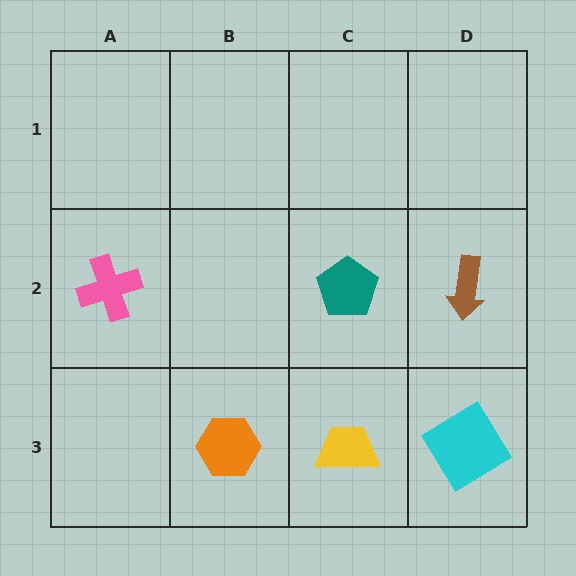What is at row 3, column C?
A yellow trapezoid.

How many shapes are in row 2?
3 shapes.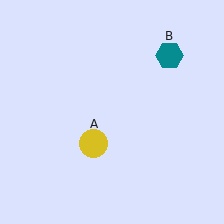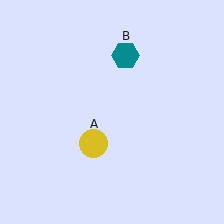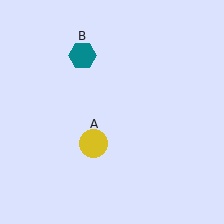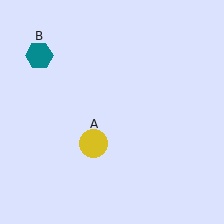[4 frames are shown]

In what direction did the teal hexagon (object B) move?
The teal hexagon (object B) moved left.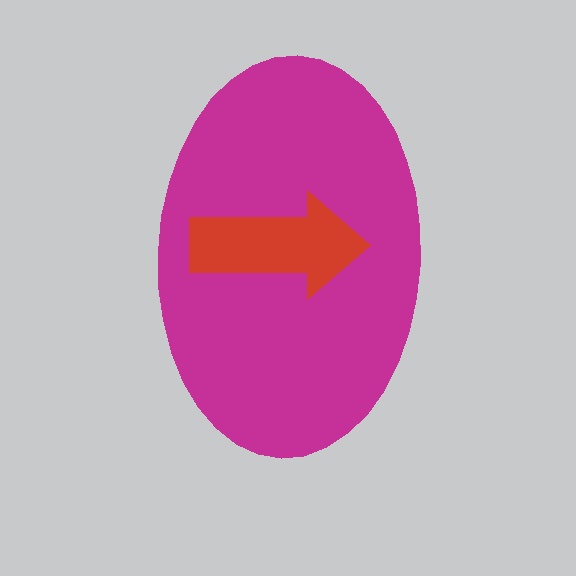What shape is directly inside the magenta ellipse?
The red arrow.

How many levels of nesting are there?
2.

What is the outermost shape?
The magenta ellipse.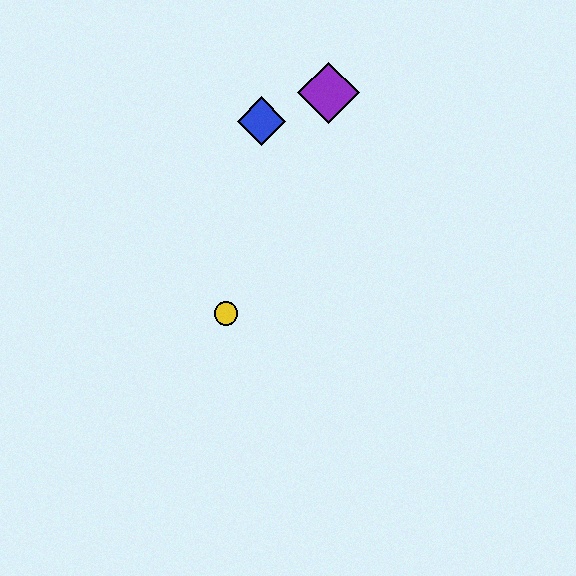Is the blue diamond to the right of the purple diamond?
No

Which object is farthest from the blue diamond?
The yellow circle is farthest from the blue diamond.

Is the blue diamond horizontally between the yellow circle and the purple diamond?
Yes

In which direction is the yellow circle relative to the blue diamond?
The yellow circle is below the blue diamond.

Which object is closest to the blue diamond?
The purple diamond is closest to the blue diamond.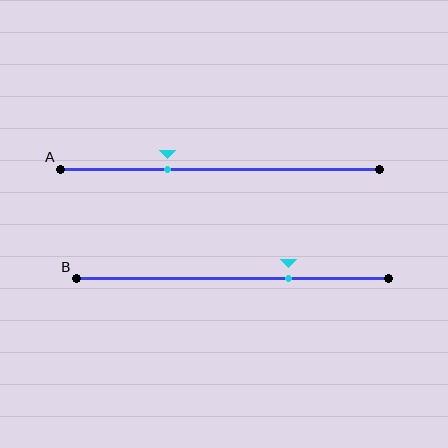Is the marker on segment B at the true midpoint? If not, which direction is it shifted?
No, the marker on segment B is shifted to the right by about 18% of the segment length.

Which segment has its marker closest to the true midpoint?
Segment A has its marker closest to the true midpoint.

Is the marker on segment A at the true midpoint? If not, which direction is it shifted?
No, the marker on segment A is shifted to the left by about 16% of the segment length.